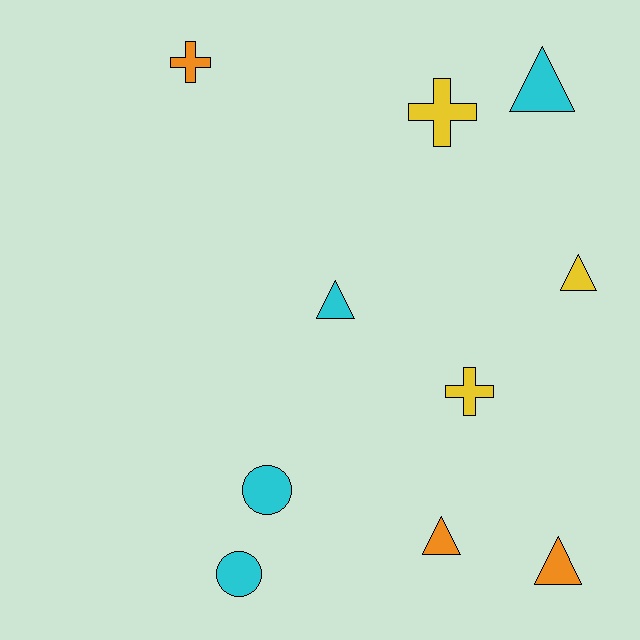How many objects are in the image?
There are 10 objects.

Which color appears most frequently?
Cyan, with 4 objects.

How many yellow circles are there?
There are no yellow circles.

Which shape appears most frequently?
Triangle, with 5 objects.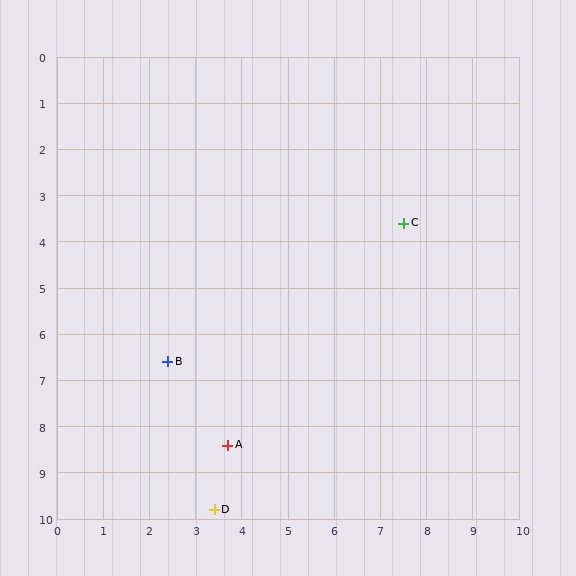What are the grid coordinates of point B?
Point B is at approximately (2.4, 6.6).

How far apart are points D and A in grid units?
Points D and A are about 1.4 grid units apart.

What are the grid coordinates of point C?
Point C is at approximately (7.5, 3.6).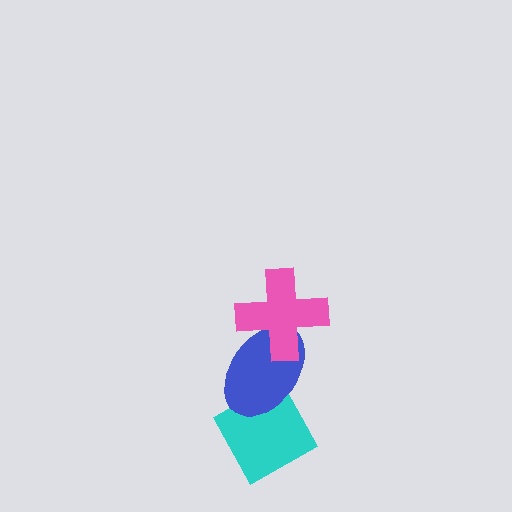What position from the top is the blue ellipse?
The blue ellipse is 2nd from the top.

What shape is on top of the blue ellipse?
The pink cross is on top of the blue ellipse.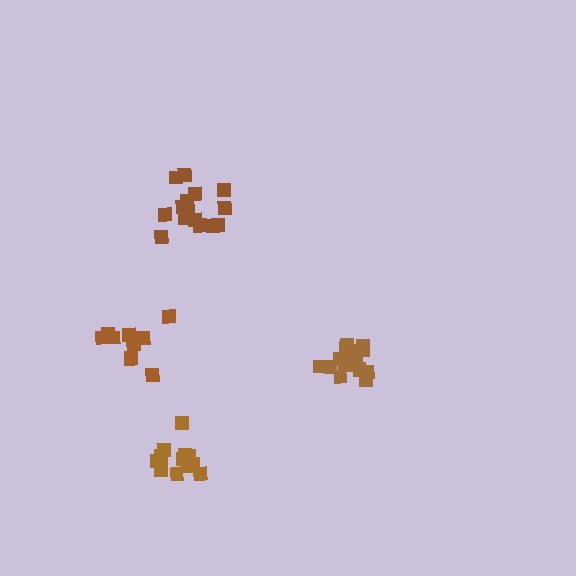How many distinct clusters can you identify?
There are 4 distinct clusters.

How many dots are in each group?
Group 1: 15 dots, Group 2: 11 dots, Group 3: 12 dots, Group 4: 16 dots (54 total).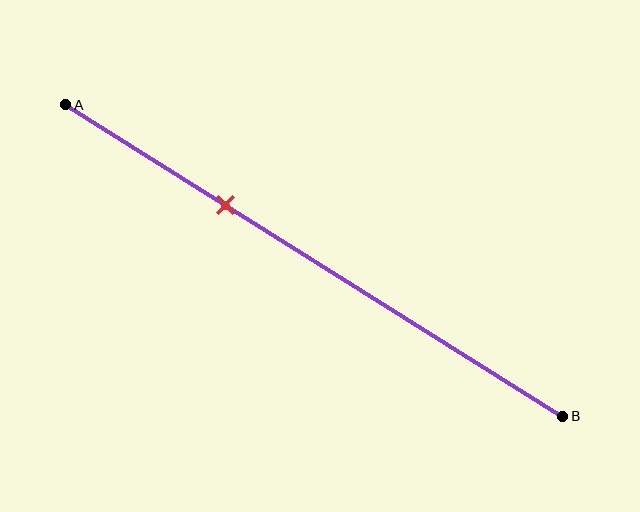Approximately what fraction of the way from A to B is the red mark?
The red mark is approximately 30% of the way from A to B.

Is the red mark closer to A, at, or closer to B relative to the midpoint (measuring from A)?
The red mark is closer to point A than the midpoint of segment AB.